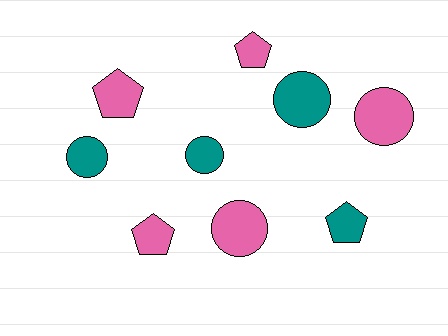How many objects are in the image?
There are 9 objects.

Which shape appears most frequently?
Circle, with 5 objects.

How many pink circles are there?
There are 2 pink circles.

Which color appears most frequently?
Pink, with 5 objects.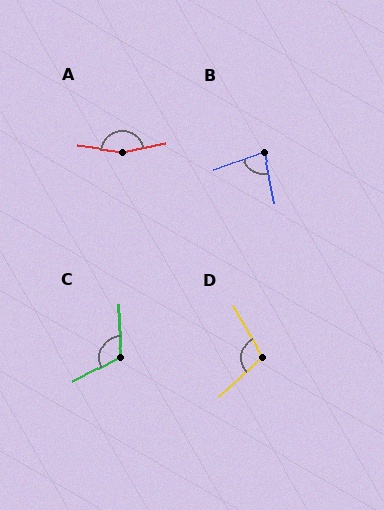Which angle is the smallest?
B, at approximately 82 degrees.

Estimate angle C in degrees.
Approximately 115 degrees.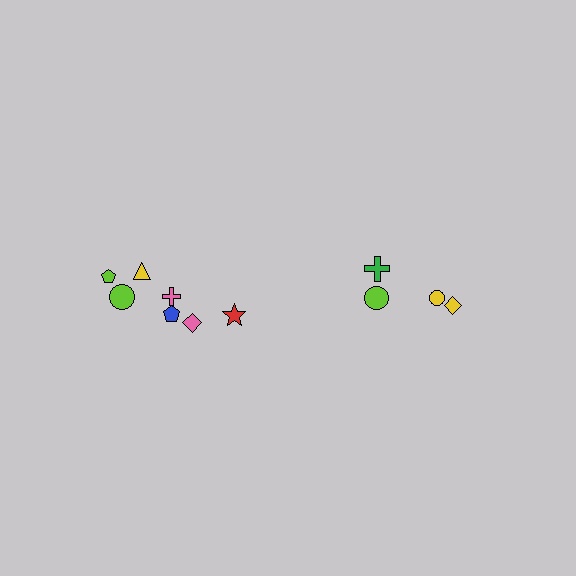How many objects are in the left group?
There are 7 objects.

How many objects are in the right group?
There are 4 objects.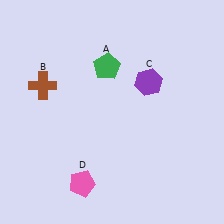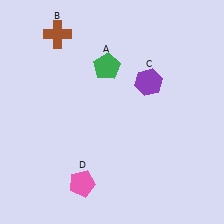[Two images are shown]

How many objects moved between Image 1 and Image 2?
1 object moved between the two images.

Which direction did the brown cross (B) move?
The brown cross (B) moved up.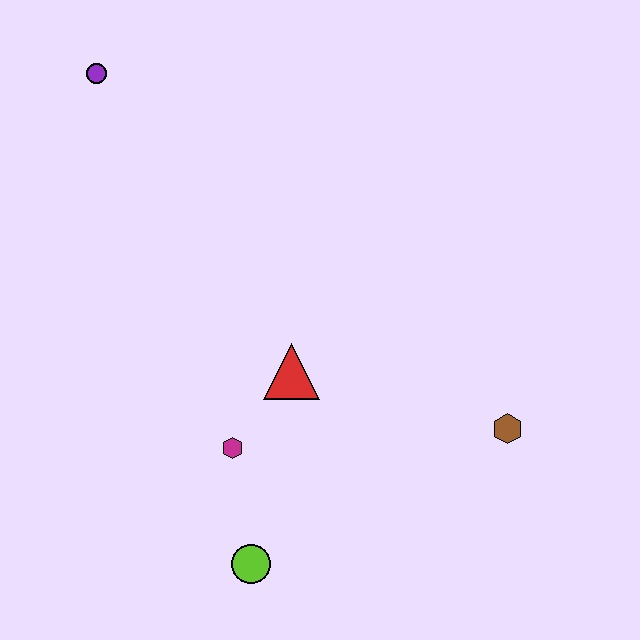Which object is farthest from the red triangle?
The purple circle is farthest from the red triangle.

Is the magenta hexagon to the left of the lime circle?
Yes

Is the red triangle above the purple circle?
No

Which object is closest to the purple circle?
The red triangle is closest to the purple circle.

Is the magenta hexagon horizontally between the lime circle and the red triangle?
No